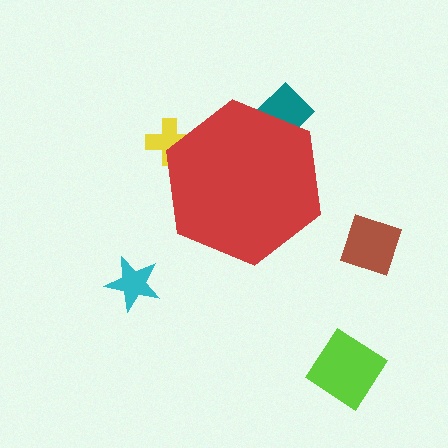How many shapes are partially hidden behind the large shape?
2 shapes are partially hidden.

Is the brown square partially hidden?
No, the brown square is fully visible.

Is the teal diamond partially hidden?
Yes, the teal diamond is partially hidden behind the red hexagon.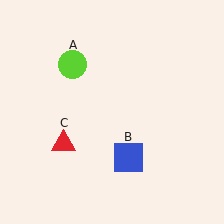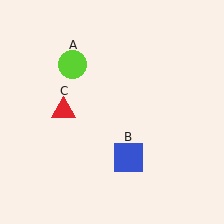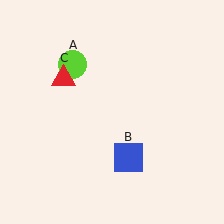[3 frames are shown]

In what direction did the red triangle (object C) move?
The red triangle (object C) moved up.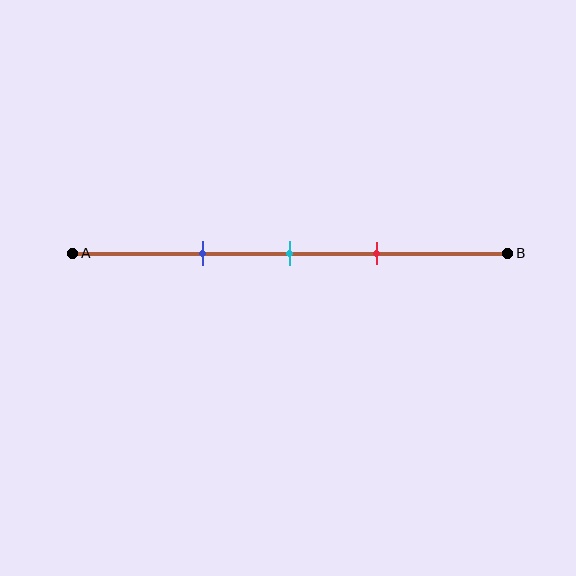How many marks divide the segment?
There are 3 marks dividing the segment.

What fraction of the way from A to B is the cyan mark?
The cyan mark is approximately 50% (0.5) of the way from A to B.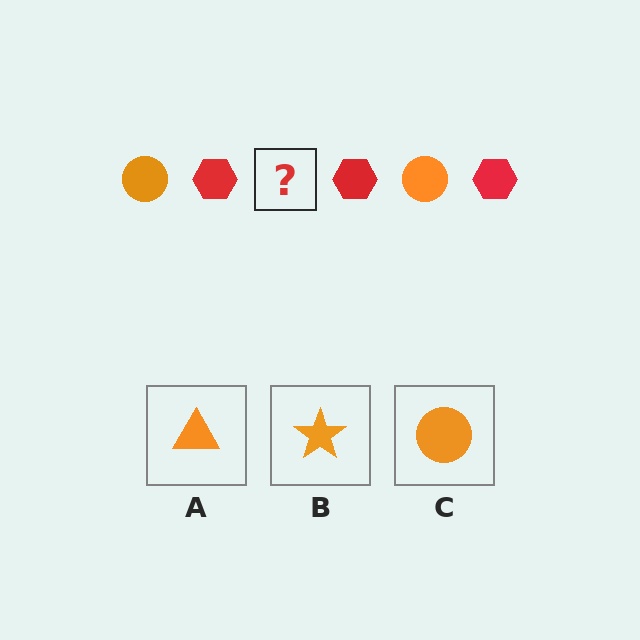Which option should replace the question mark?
Option C.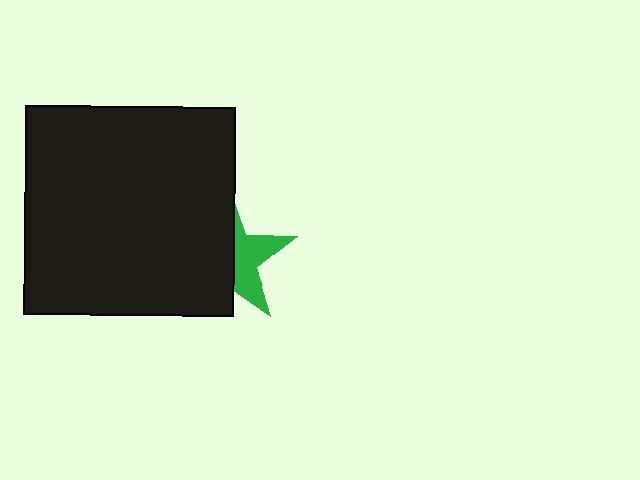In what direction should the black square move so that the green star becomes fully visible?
The black square should move left. That is the shortest direction to clear the overlap and leave the green star fully visible.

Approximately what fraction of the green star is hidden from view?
Roughly 60% of the green star is hidden behind the black square.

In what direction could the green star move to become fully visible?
The green star could move right. That would shift it out from behind the black square entirely.